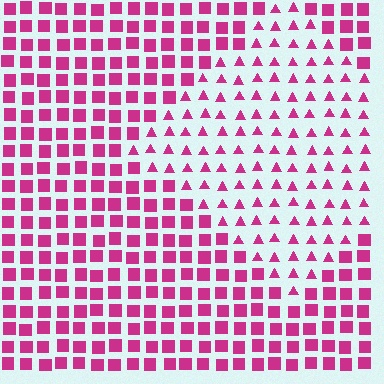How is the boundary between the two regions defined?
The boundary is defined by a change in element shape: triangles inside vs. squares outside. All elements share the same color and spacing.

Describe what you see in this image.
The image is filled with small magenta elements arranged in a uniform grid. A diamond-shaped region contains triangles, while the surrounding area contains squares. The boundary is defined purely by the change in element shape.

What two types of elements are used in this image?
The image uses triangles inside the diamond region and squares outside it.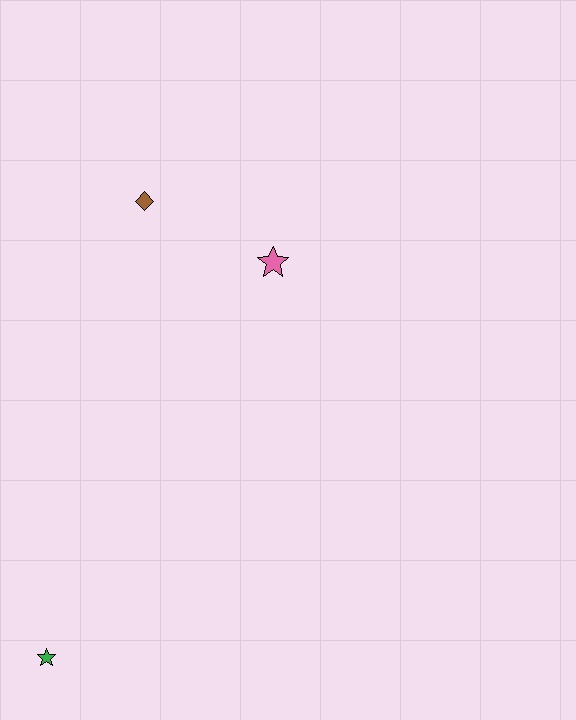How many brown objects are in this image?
There is 1 brown object.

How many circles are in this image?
There are no circles.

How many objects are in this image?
There are 3 objects.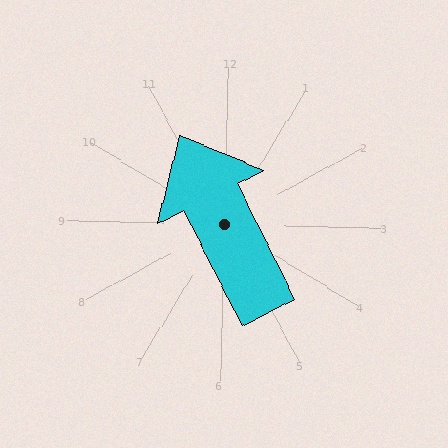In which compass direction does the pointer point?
Northwest.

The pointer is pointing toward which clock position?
Roughly 11 o'clock.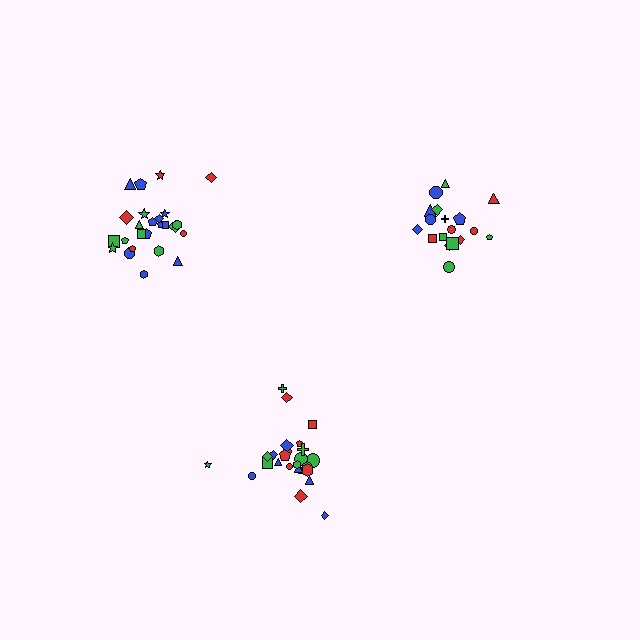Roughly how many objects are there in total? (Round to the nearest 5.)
Roughly 70 objects in total.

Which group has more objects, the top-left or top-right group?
The top-left group.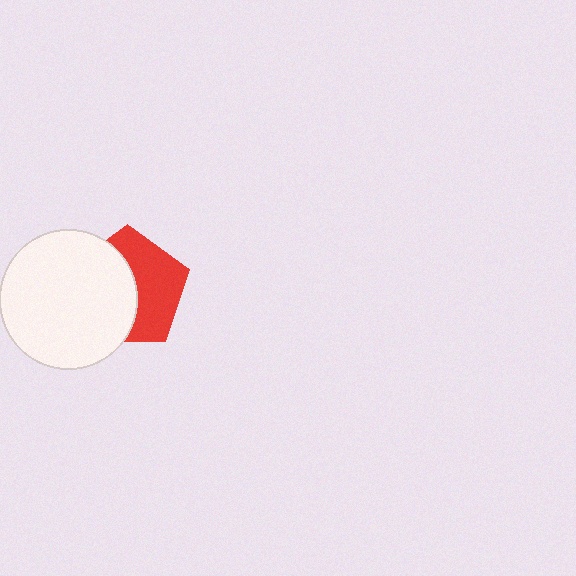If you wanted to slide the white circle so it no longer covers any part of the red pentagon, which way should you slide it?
Slide it left — that is the most direct way to separate the two shapes.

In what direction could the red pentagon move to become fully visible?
The red pentagon could move right. That would shift it out from behind the white circle entirely.